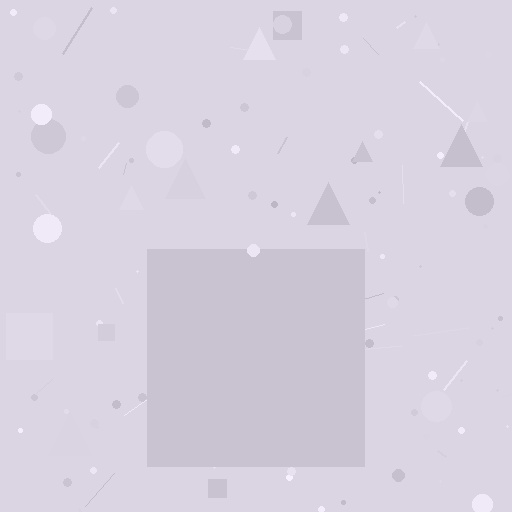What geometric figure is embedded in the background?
A square is embedded in the background.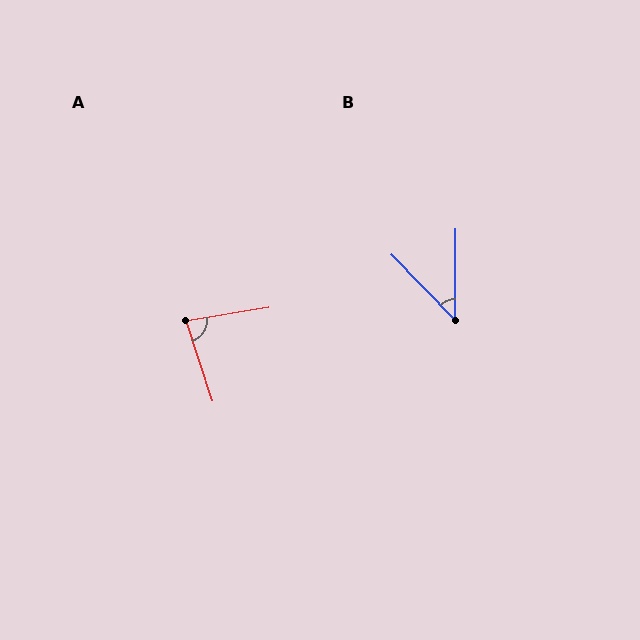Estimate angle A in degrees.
Approximately 81 degrees.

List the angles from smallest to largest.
B (45°), A (81°).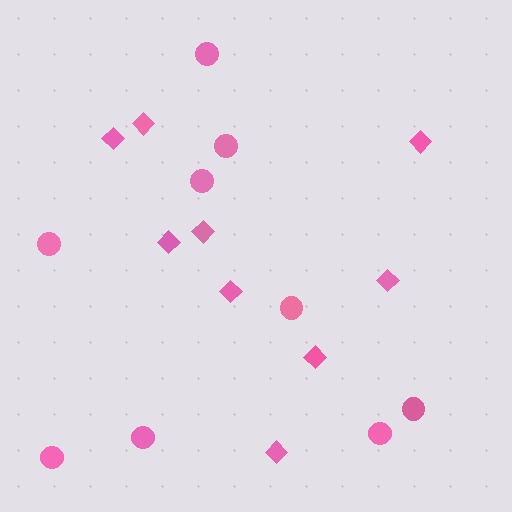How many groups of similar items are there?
There are 2 groups: one group of diamonds (9) and one group of circles (9).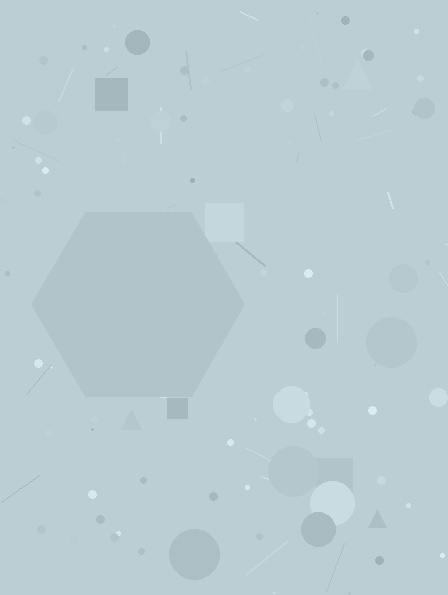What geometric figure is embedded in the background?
A hexagon is embedded in the background.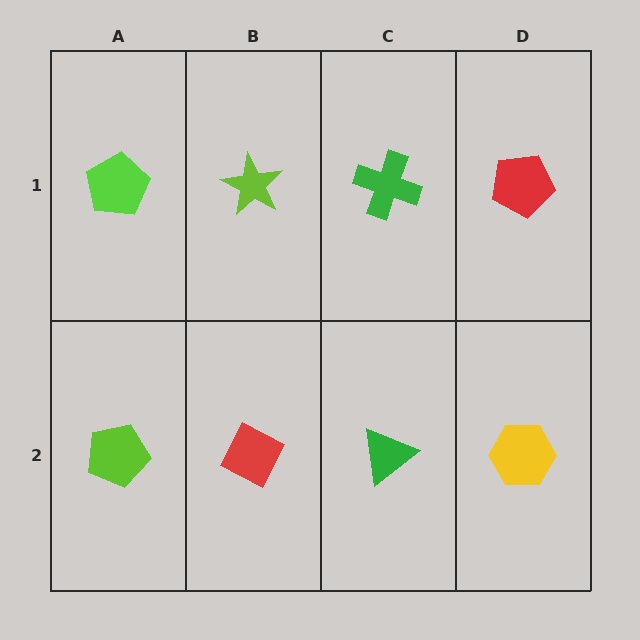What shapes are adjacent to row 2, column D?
A red pentagon (row 1, column D), a green triangle (row 2, column C).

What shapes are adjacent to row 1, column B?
A red diamond (row 2, column B), a lime pentagon (row 1, column A), a green cross (row 1, column C).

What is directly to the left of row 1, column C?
A lime star.